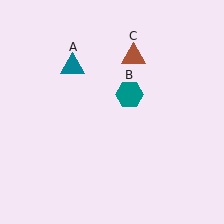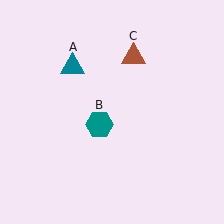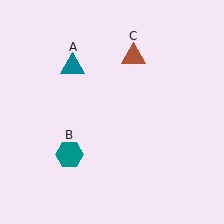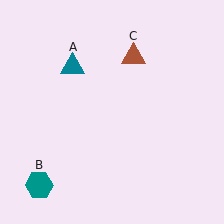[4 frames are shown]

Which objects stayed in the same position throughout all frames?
Teal triangle (object A) and brown triangle (object C) remained stationary.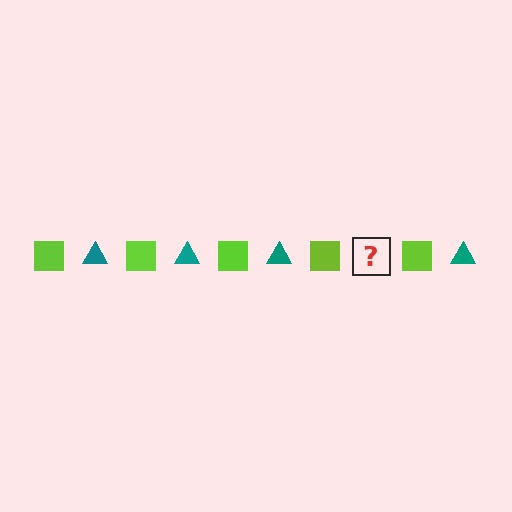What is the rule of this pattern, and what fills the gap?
The rule is that the pattern alternates between lime square and teal triangle. The gap should be filled with a teal triangle.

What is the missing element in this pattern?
The missing element is a teal triangle.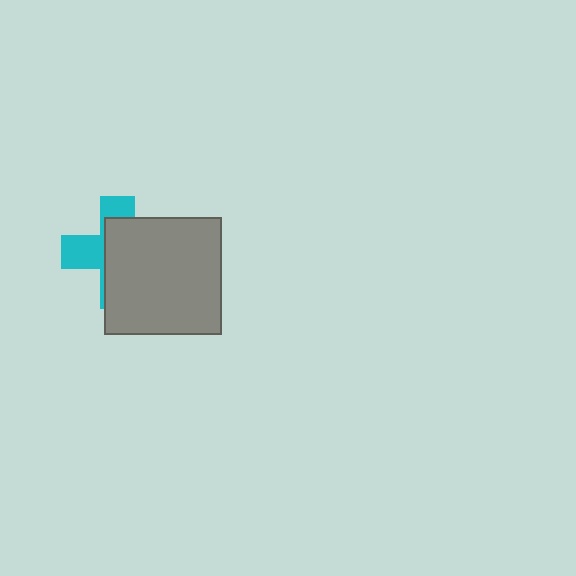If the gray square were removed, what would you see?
You would see the complete cyan cross.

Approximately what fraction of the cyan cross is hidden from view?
Roughly 63% of the cyan cross is hidden behind the gray square.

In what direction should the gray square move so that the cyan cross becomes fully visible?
The gray square should move right. That is the shortest direction to clear the overlap and leave the cyan cross fully visible.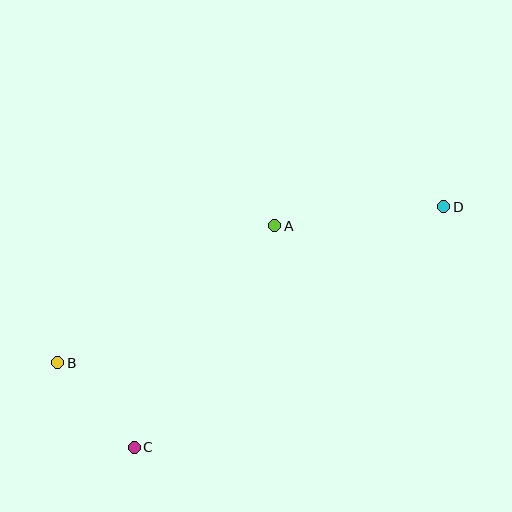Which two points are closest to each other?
Points B and C are closest to each other.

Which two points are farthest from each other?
Points B and D are farthest from each other.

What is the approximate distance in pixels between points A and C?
The distance between A and C is approximately 263 pixels.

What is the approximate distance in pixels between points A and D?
The distance between A and D is approximately 170 pixels.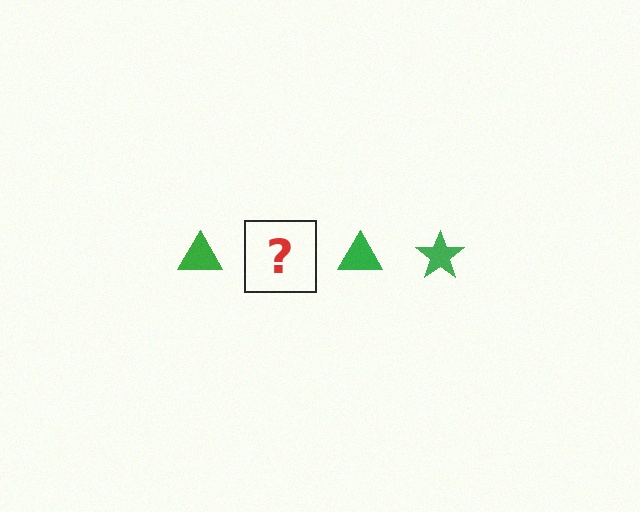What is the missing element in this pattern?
The missing element is a green star.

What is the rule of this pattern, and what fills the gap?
The rule is that the pattern cycles through triangle, star shapes in green. The gap should be filled with a green star.